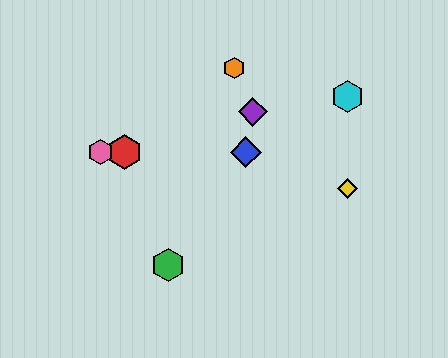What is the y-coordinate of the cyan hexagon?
The cyan hexagon is at y≈96.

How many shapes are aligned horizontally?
3 shapes (the red hexagon, the blue diamond, the pink hexagon) are aligned horizontally.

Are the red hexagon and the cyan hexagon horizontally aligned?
No, the red hexagon is at y≈152 and the cyan hexagon is at y≈96.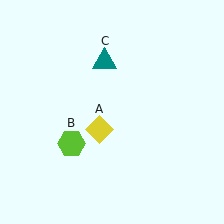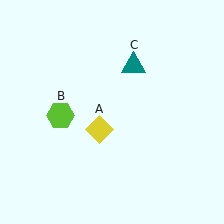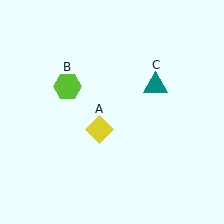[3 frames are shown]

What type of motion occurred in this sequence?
The lime hexagon (object B), teal triangle (object C) rotated clockwise around the center of the scene.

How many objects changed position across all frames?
2 objects changed position: lime hexagon (object B), teal triangle (object C).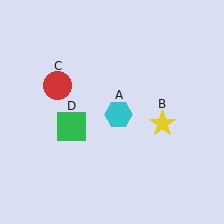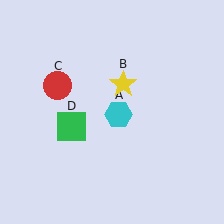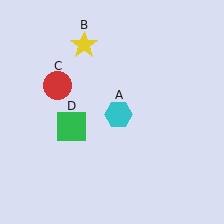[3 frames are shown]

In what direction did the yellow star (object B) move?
The yellow star (object B) moved up and to the left.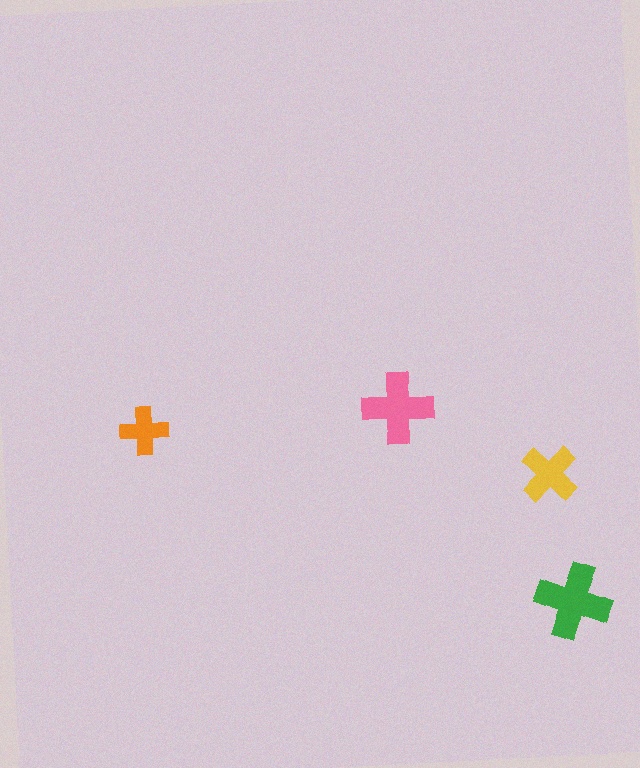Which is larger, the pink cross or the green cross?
The green one.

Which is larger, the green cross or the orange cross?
The green one.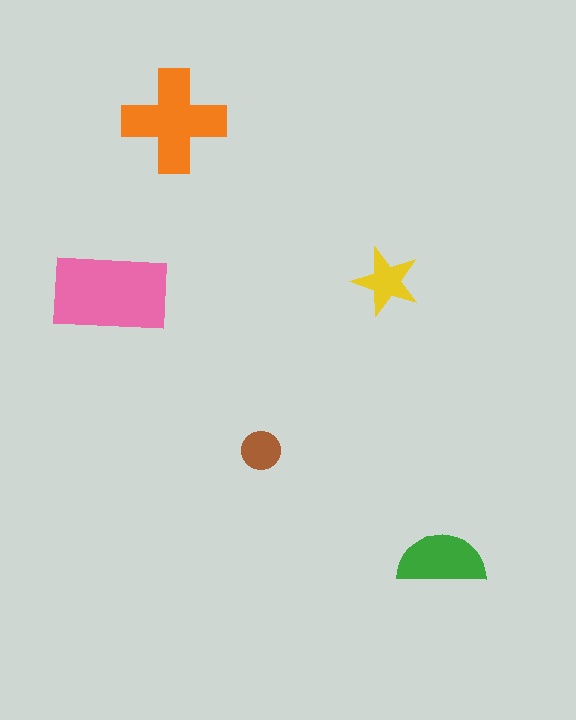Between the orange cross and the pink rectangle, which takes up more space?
The pink rectangle.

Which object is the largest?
The pink rectangle.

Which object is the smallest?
The brown circle.